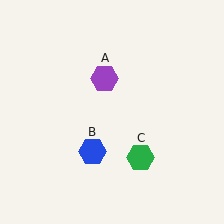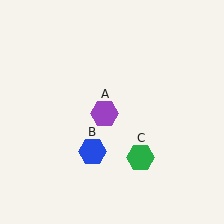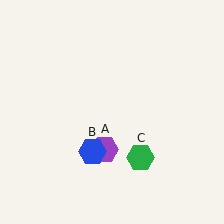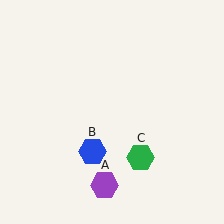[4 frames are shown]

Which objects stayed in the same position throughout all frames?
Blue hexagon (object B) and green hexagon (object C) remained stationary.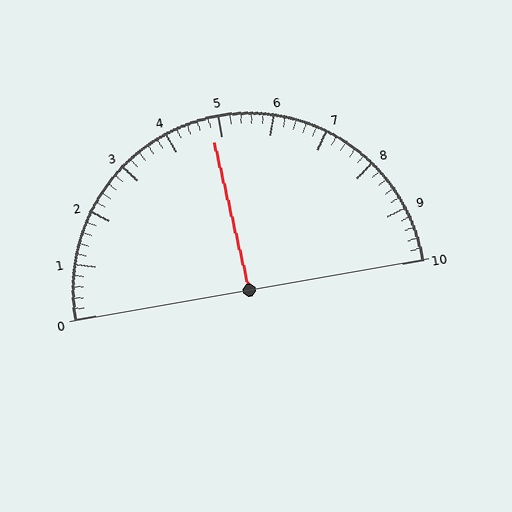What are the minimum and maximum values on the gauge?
The gauge ranges from 0 to 10.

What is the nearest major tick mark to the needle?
The nearest major tick mark is 5.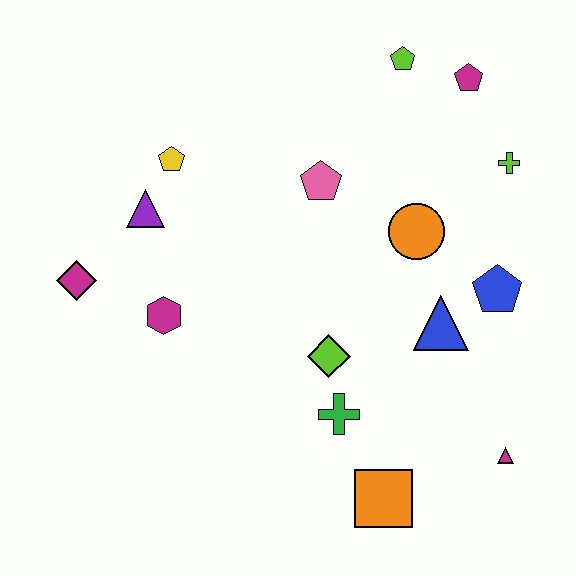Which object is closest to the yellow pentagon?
The purple triangle is closest to the yellow pentagon.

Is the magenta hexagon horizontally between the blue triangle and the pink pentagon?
No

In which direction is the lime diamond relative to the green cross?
The lime diamond is above the green cross.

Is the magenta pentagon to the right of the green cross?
Yes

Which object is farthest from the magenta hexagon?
The magenta pentagon is farthest from the magenta hexagon.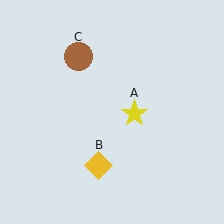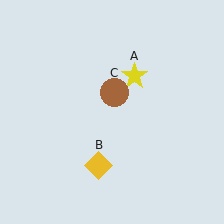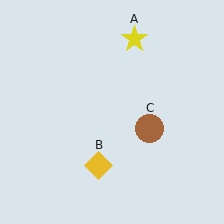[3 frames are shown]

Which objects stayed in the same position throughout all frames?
Yellow diamond (object B) remained stationary.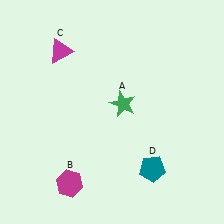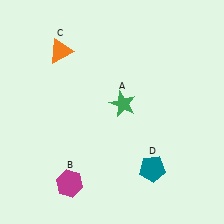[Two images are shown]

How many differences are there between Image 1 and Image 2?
There is 1 difference between the two images.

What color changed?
The triangle (C) changed from magenta in Image 1 to orange in Image 2.